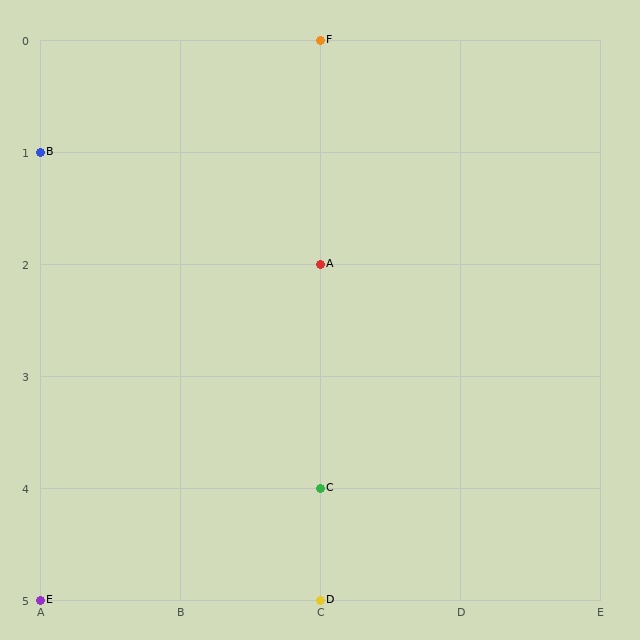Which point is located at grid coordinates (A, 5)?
Point E is at (A, 5).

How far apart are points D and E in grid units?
Points D and E are 2 columns apart.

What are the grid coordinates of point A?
Point A is at grid coordinates (C, 2).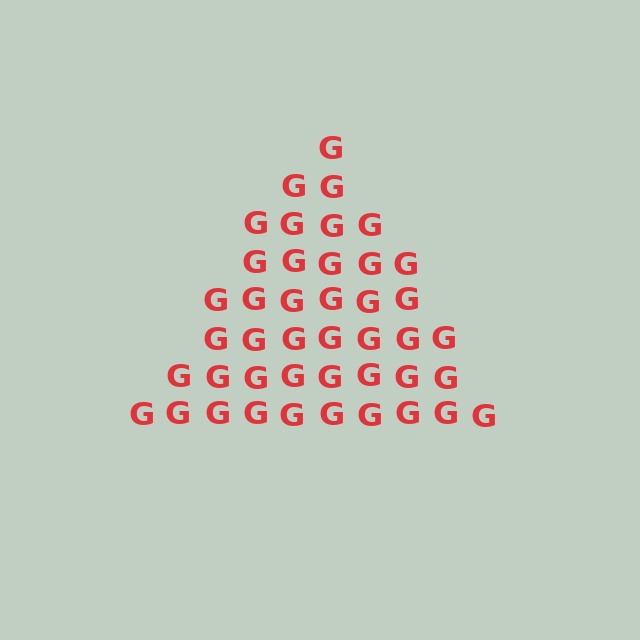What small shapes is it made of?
It is made of small letter G's.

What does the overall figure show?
The overall figure shows a triangle.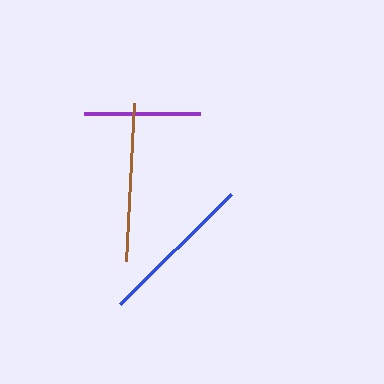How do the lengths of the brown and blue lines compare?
The brown and blue lines are approximately the same length.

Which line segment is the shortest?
The purple line is the shortest at approximately 116 pixels.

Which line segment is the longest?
The brown line is the longest at approximately 159 pixels.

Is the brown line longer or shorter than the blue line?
The brown line is longer than the blue line.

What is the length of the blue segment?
The blue segment is approximately 156 pixels long.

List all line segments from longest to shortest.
From longest to shortest: brown, blue, purple.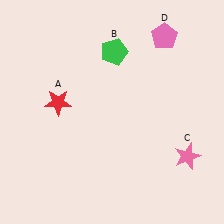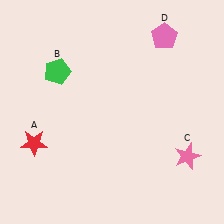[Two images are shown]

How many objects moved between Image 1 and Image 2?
2 objects moved between the two images.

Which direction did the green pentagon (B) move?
The green pentagon (B) moved left.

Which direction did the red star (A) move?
The red star (A) moved down.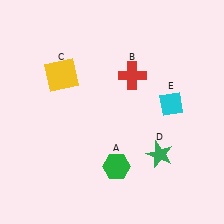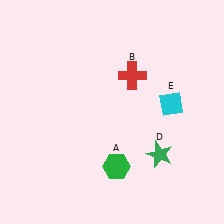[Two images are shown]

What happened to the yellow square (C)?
The yellow square (C) was removed in Image 2. It was in the top-left area of Image 1.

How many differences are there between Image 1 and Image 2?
There is 1 difference between the two images.